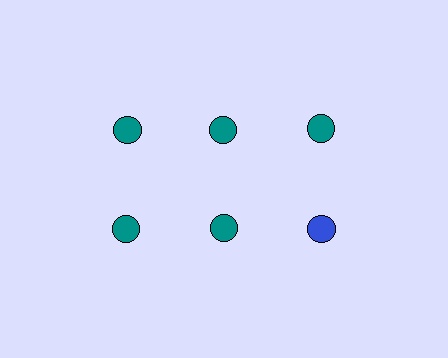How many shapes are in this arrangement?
There are 6 shapes arranged in a grid pattern.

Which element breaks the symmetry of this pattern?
The blue circle in the second row, center column breaks the symmetry. All other shapes are teal circles.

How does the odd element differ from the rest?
It has a different color: blue instead of teal.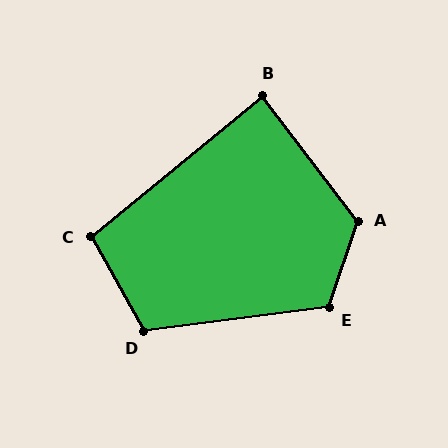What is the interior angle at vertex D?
Approximately 112 degrees (obtuse).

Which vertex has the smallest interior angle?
B, at approximately 88 degrees.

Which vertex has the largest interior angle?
A, at approximately 124 degrees.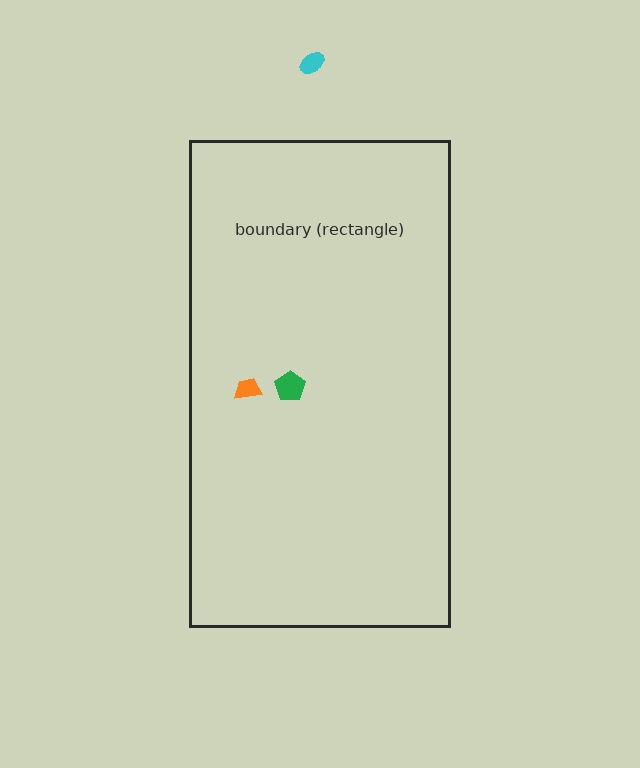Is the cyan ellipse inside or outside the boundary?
Outside.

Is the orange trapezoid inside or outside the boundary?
Inside.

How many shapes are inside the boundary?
2 inside, 1 outside.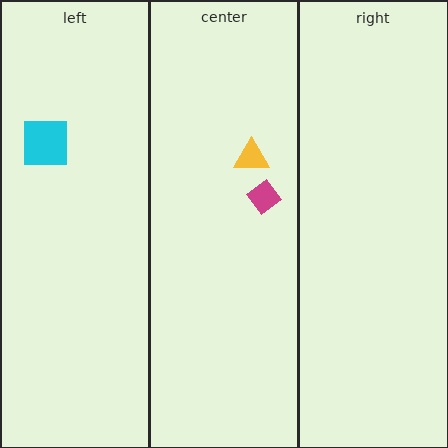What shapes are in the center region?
The yellow triangle, the magenta diamond.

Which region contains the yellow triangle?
The center region.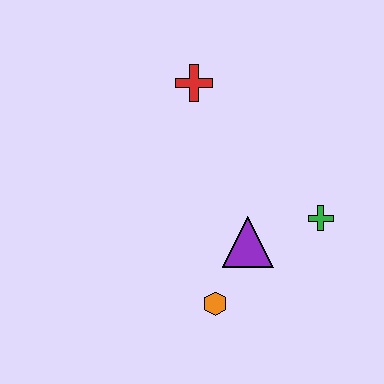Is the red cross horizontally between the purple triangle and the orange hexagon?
No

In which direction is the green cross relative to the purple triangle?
The green cross is to the right of the purple triangle.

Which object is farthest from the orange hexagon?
The red cross is farthest from the orange hexagon.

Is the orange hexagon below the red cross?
Yes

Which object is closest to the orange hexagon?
The purple triangle is closest to the orange hexagon.